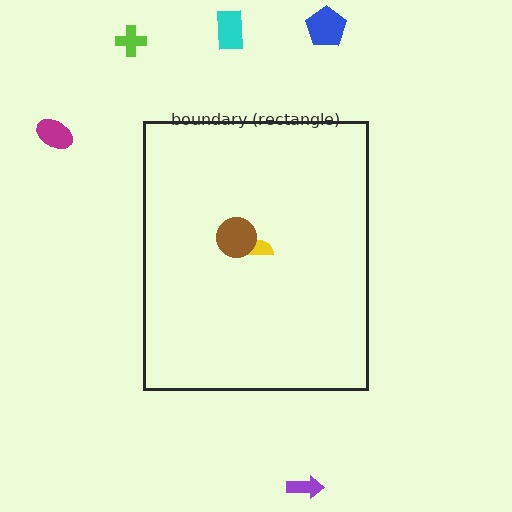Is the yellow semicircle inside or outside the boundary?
Inside.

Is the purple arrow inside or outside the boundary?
Outside.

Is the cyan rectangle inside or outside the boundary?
Outside.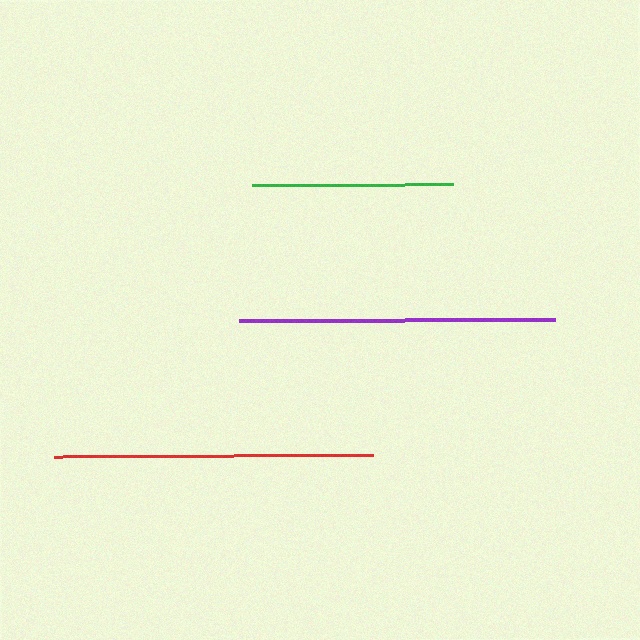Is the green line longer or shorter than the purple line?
The purple line is longer than the green line.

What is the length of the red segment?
The red segment is approximately 320 pixels long.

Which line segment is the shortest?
The green line is the shortest at approximately 201 pixels.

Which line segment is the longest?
The red line is the longest at approximately 320 pixels.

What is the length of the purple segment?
The purple segment is approximately 317 pixels long.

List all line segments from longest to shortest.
From longest to shortest: red, purple, green.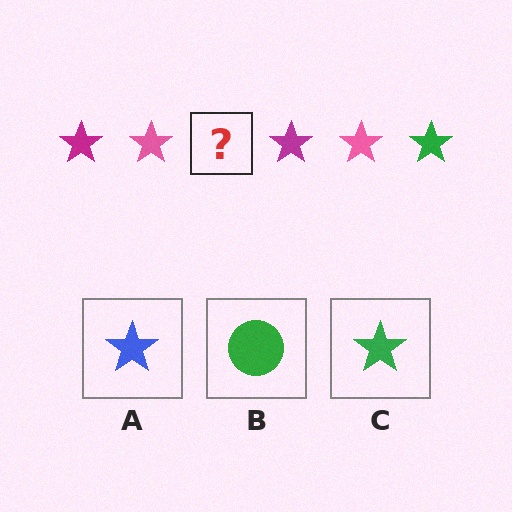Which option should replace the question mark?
Option C.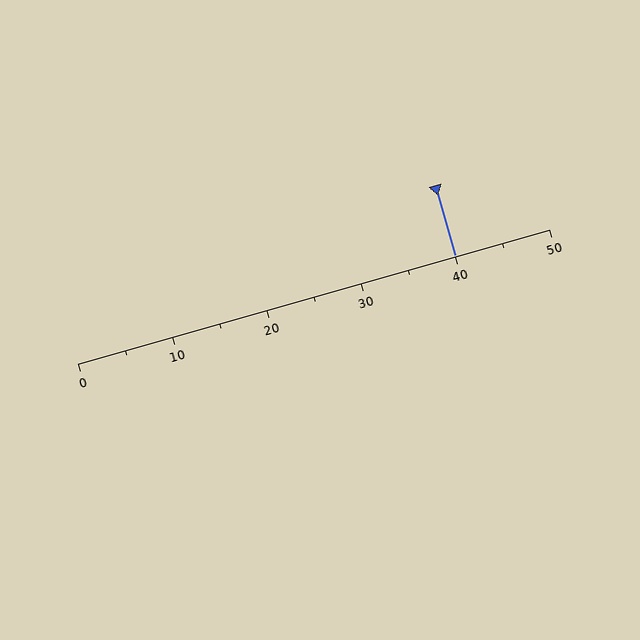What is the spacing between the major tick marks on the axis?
The major ticks are spaced 10 apart.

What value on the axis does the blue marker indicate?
The marker indicates approximately 40.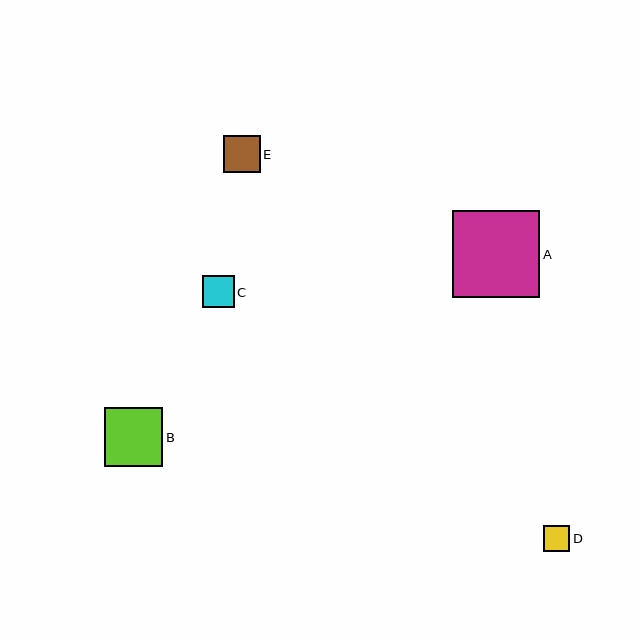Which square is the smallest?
Square D is the smallest with a size of approximately 26 pixels.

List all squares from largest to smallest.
From largest to smallest: A, B, E, C, D.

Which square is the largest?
Square A is the largest with a size of approximately 87 pixels.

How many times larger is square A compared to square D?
Square A is approximately 3.3 times the size of square D.